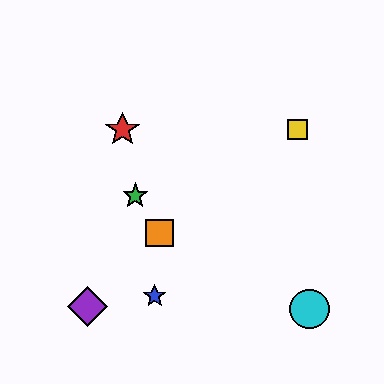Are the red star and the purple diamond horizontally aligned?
No, the red star is at y≈129 and the purple diamond is at y≈307.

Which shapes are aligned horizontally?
The red star, the yellow square are aligned horizontally.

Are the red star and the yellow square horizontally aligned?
Yes, both are at y≈129.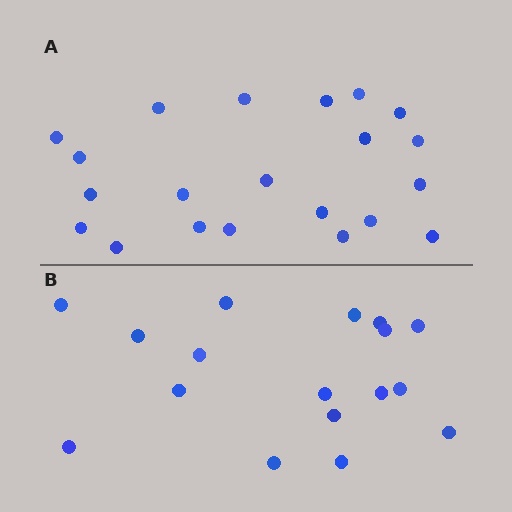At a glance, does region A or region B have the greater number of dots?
Region A (the top region) has more dots.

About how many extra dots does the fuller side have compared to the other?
Region A has about 4 more dots than region B.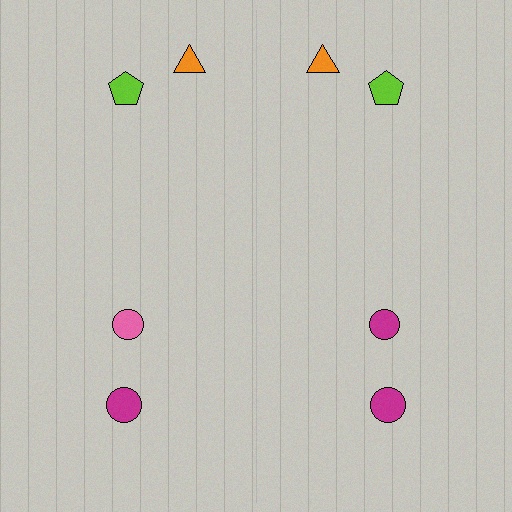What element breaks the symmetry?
The magenta circle on the right side breaks the symmetry — its mirror counterpart is pink.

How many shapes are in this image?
There are 8 shapes in this image.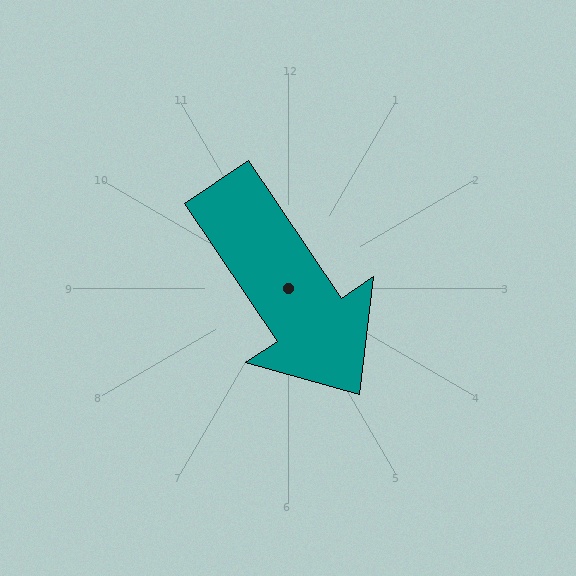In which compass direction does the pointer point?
Southeast.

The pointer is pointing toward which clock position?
Roughly 5 o'clock.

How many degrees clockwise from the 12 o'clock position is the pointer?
Approximately 146 degrees.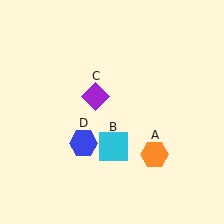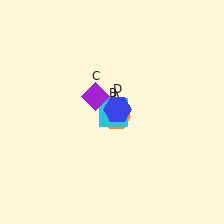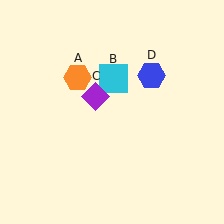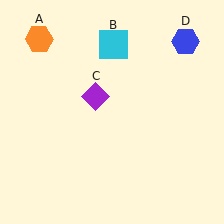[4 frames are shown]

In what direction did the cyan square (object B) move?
The cyan square (object B) moved up.